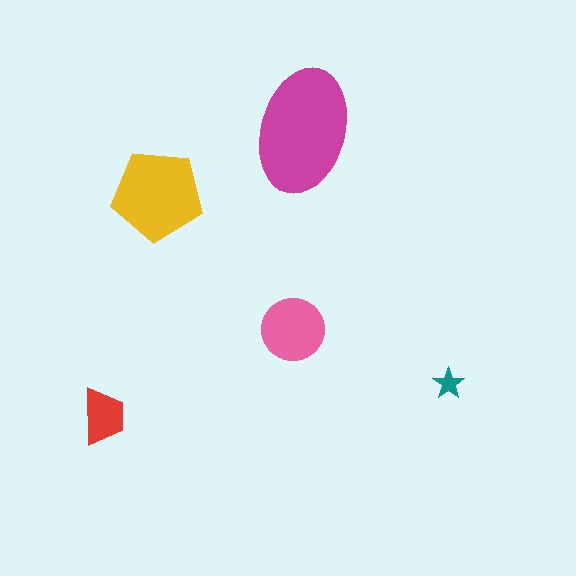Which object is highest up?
The magenta ellipse is topmost.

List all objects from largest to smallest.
The magenta ellipse, the yellow pentagon, the pink circle, the red trapezoid, the teal star.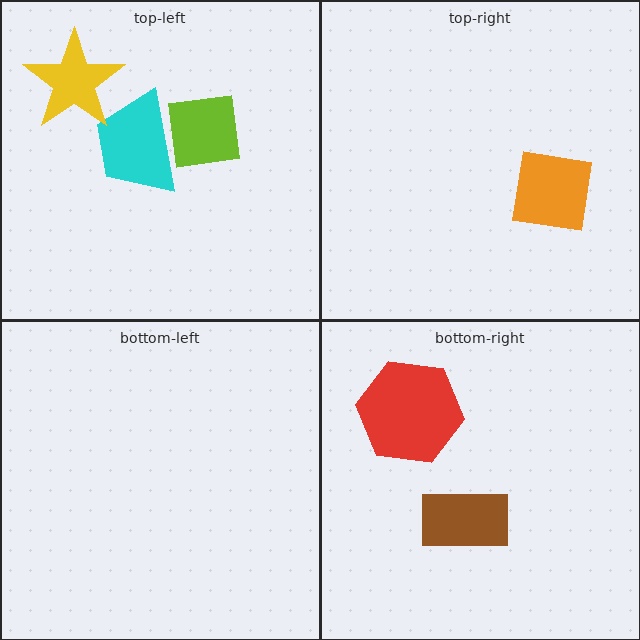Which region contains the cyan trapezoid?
The top-left region.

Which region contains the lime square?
The top-left region.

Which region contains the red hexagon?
The bottom-right region.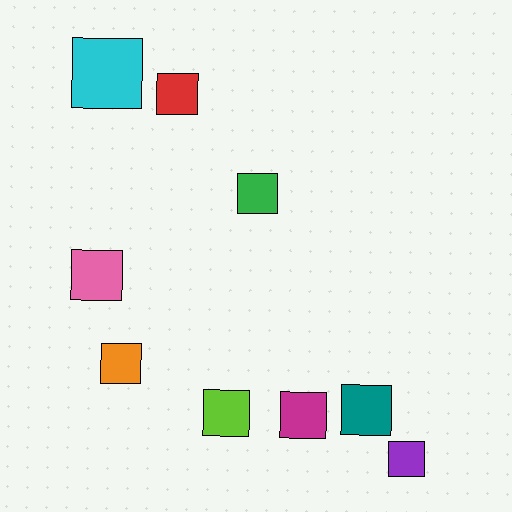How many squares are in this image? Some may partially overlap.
There are 9 squares.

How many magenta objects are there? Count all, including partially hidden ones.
There is 1 magenta object.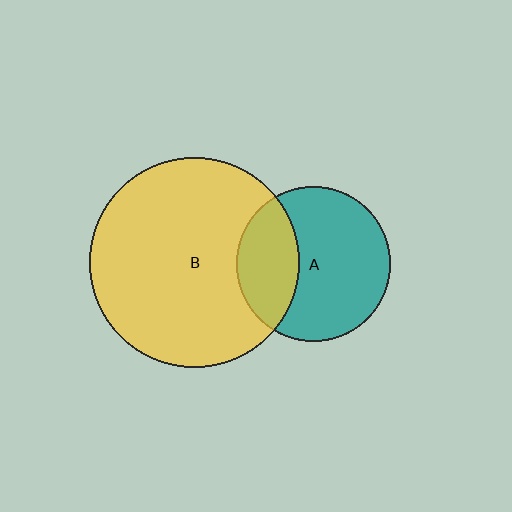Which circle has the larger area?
Circle B (yellow).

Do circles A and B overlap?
Yes.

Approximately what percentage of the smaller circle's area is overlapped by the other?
Approximately 30%.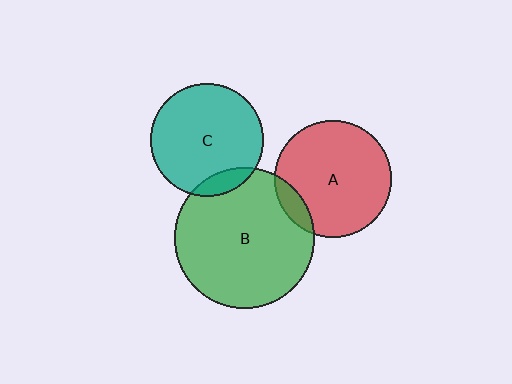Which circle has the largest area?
Circle B (green).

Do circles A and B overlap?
Yes.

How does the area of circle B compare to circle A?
Approximately 1.4 times.